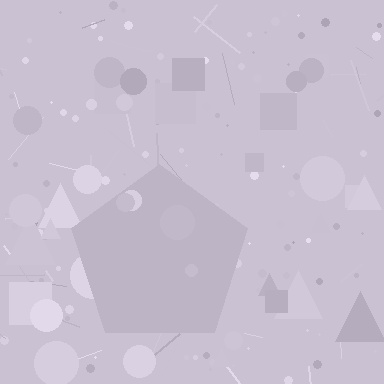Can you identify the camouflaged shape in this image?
The camouflaged shape is a pentagon.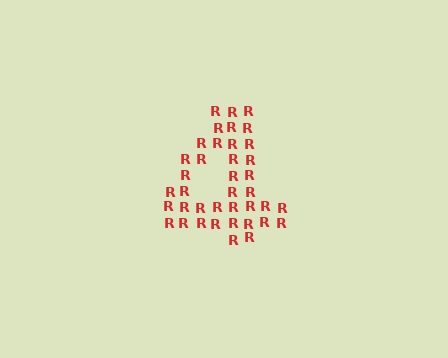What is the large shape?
The large shape is the digit 4.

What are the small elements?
The small elements are letter R's.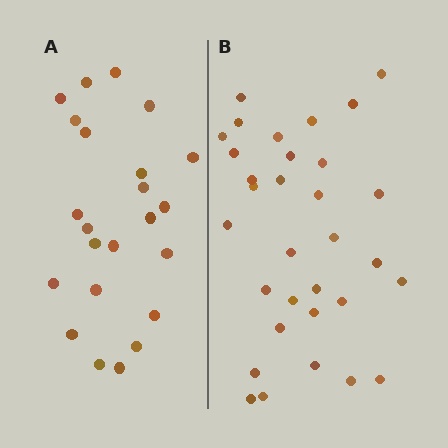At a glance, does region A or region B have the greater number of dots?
Region B (the right region) has more dots.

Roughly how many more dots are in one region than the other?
Region B has roughly 8 or so more dots than region A.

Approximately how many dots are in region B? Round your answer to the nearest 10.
About 30 dots. (The exact count is 32, which rounds to 30.)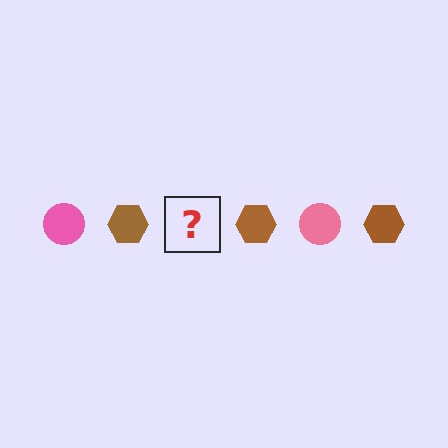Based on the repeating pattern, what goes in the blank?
The blank should be a pink circle.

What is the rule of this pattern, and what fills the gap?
The rule is that the pattern alternates between pink circle and brown hexagon. The gap should be filled with a pink circle.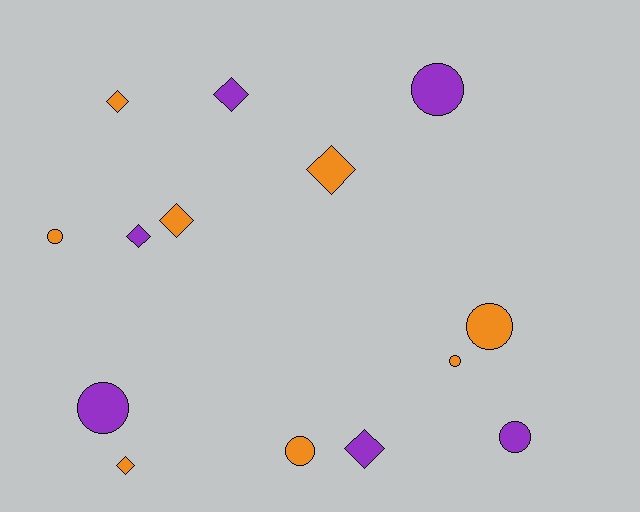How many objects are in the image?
There are 14 objects.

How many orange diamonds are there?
There are 4 orange diamonds.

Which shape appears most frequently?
Diamond, with 7 objects.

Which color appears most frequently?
Orange, with 8 objects.